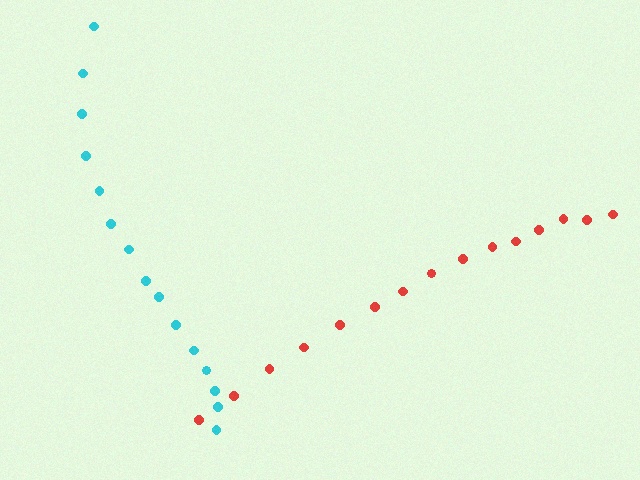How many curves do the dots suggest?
There are 2 distinct paths.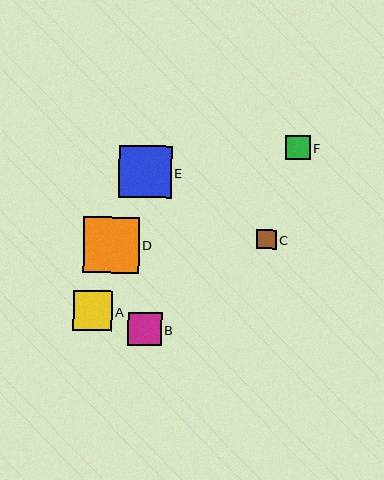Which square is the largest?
Square D is the largest with a size of approximately 56 pixels.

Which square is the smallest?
Square C is the smallest with a size of approximately 19 pixels.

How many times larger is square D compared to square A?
Square D is approximately 1.4 times the size of square A.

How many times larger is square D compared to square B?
Square D is approximately 1.7 times the size of square B.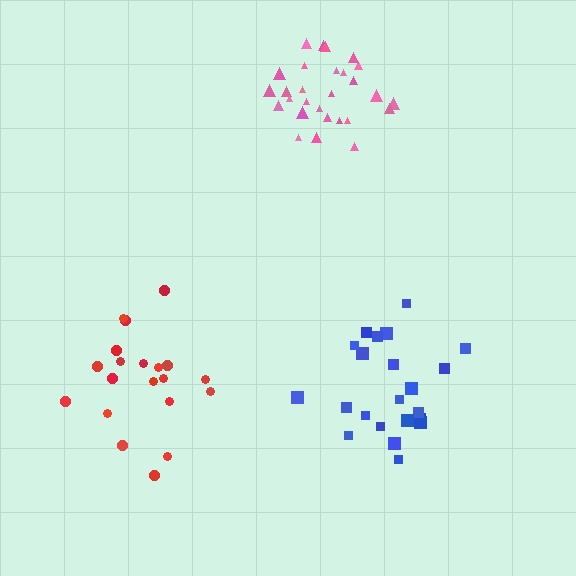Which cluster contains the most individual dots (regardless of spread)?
Pink (28).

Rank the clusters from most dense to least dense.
pink, blue, red.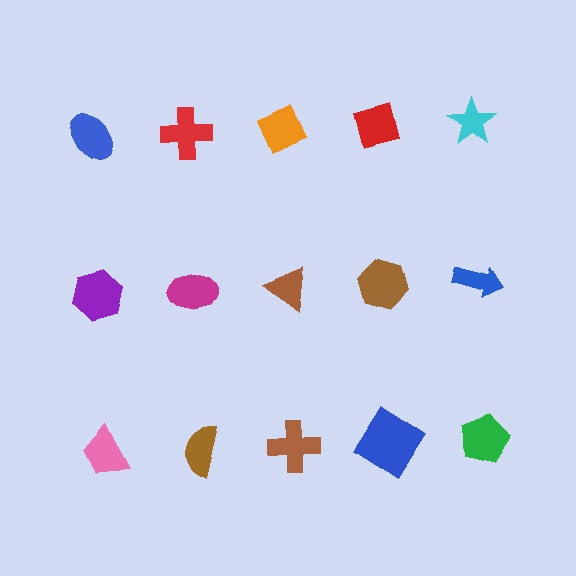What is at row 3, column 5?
A green pentagon.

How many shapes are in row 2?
5 shapes.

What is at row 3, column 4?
A blue diamond.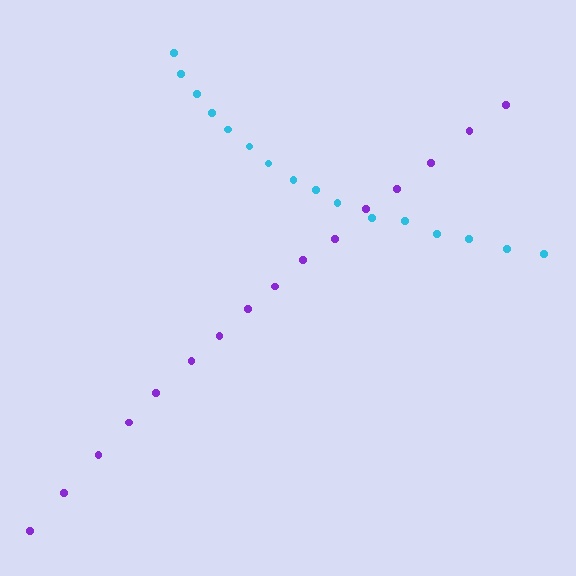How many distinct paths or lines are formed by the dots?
There are 2 distinct paths.